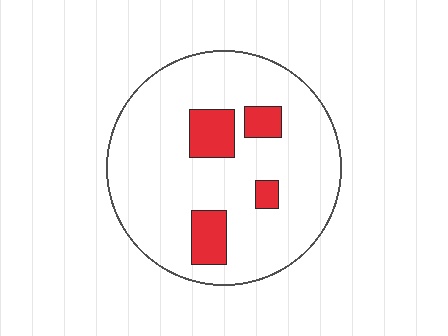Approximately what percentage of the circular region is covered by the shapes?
Approximately 15%.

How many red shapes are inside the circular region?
4.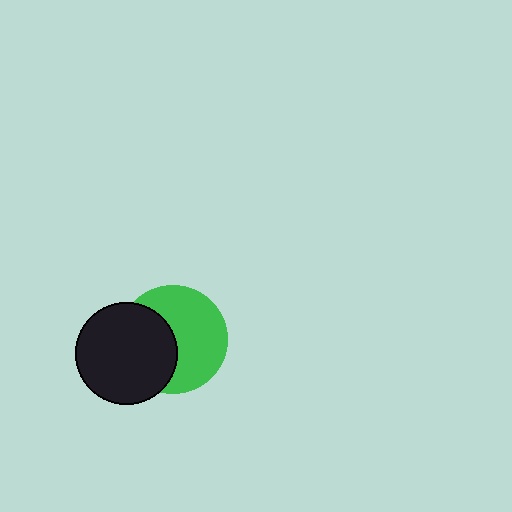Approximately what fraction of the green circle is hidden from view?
Roughly 41% of the green circle is hidden behind the black circle.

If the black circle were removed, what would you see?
You would see the complete green circle.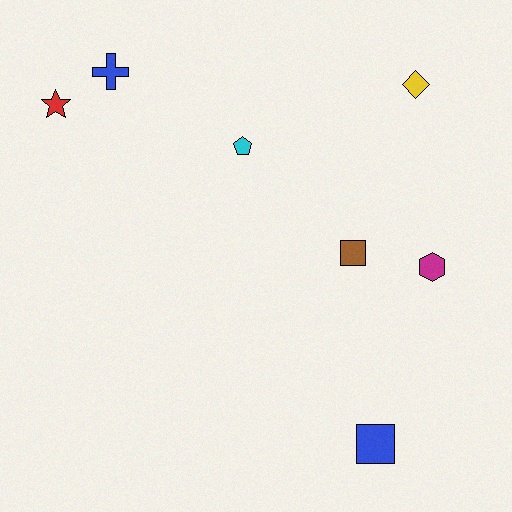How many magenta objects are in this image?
There is 1 magenta object.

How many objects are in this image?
There are 7 objects.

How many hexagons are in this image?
There is 1 hexagon.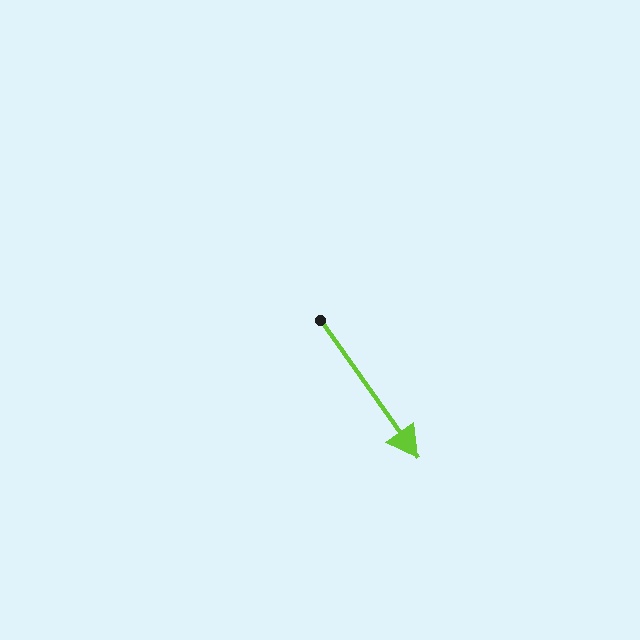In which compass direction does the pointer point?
Southeast.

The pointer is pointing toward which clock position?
Roughly 5 o'clock.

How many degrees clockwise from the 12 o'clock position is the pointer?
Approximately 145 degrees.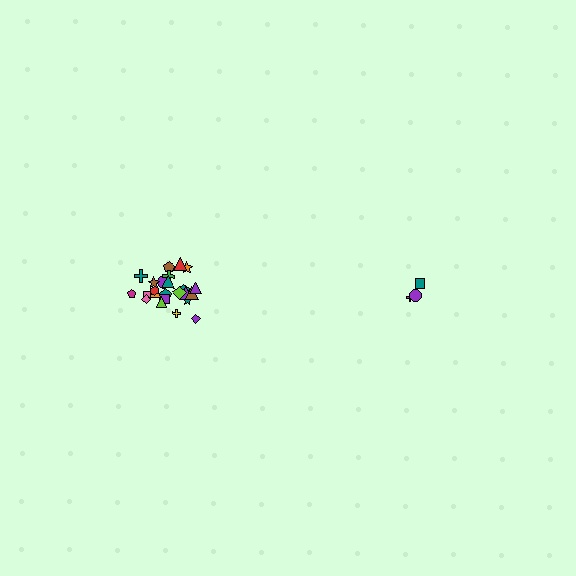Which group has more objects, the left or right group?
The left group.